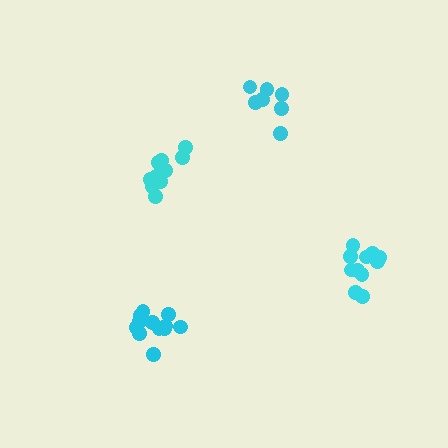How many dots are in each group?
Group 1: 10 dots, Group 2: 7 dots, Group 3: 11 dots, Group 4: 12 dots (40 total).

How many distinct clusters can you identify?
There are 4 distinct clusters.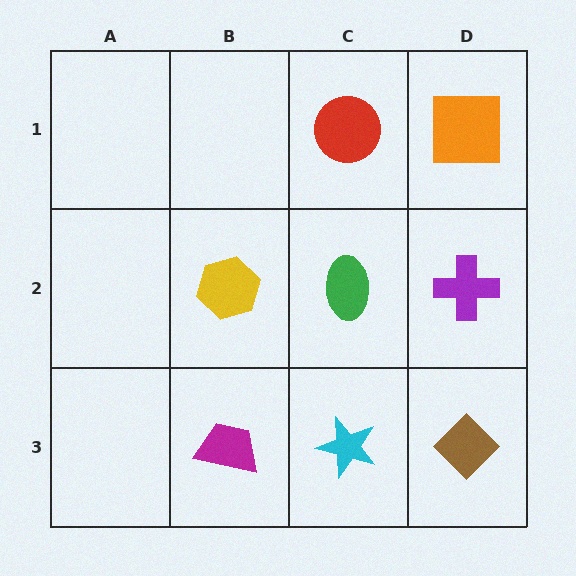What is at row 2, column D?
A purple cross.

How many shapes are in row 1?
2 shapes.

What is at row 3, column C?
A cyan star.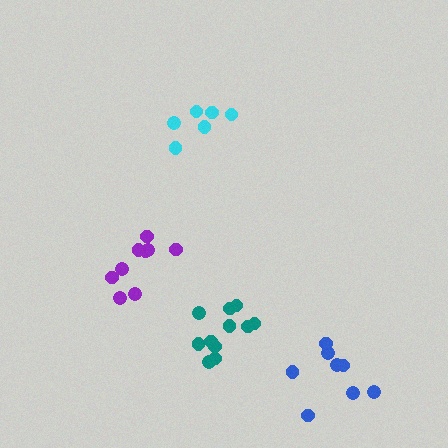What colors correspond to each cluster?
The clusters are colored: teal, cyan, purple, blue.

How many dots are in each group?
Group 1: 11 dots, Group 2: 6 dots, Group 3: 9 dots, Group 4: 8 dots (34 total).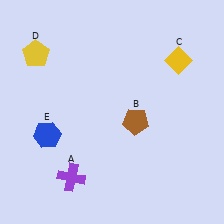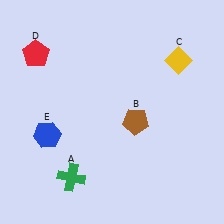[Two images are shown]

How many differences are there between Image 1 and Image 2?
There are 2 differences between the two images.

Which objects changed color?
A changed from purple to green. D changed from yellow to red.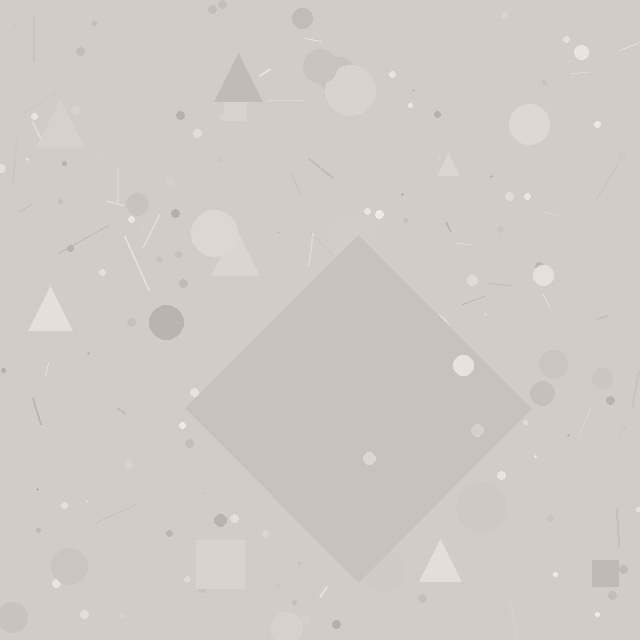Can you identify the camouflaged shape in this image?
The camouflaged shape is a diamond.